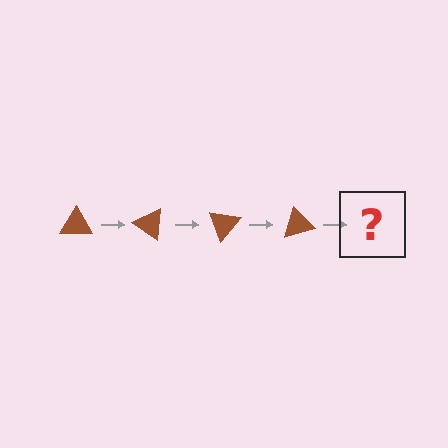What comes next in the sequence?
The next element should be a brown triangle rotated 140 degrees.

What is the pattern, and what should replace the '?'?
The pattern is that the triangle rotates 35 degrees each step. The '?' should be a brown triangle rotated 140 degrees.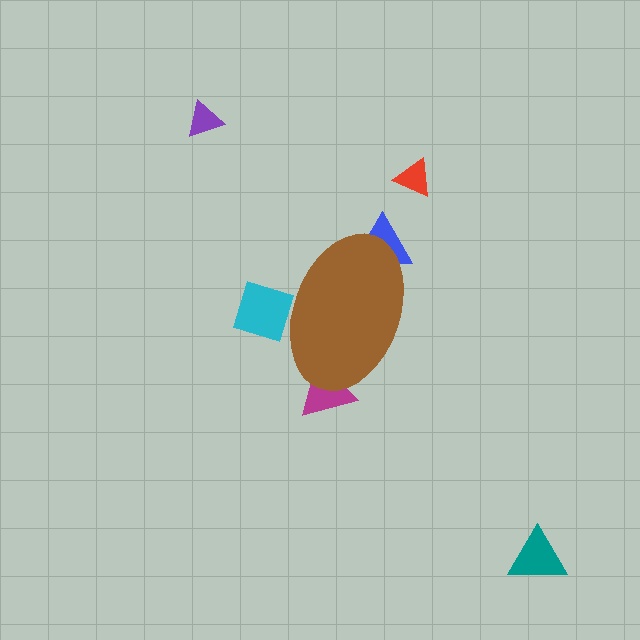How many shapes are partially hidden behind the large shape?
3 shapes are partially hidden.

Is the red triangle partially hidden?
No, the red triangle is fully visible.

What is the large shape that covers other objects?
A brown ellipse.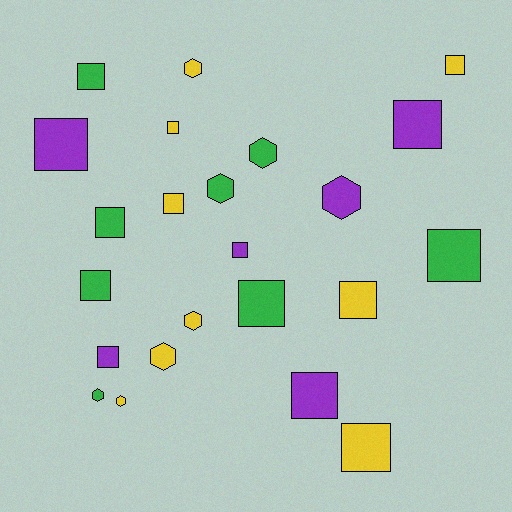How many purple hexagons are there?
There is 1 purple hexagon.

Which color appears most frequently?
Yellow, with 9 objects.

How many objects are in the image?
There are 23 objects.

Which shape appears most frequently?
Square, with 15 objects.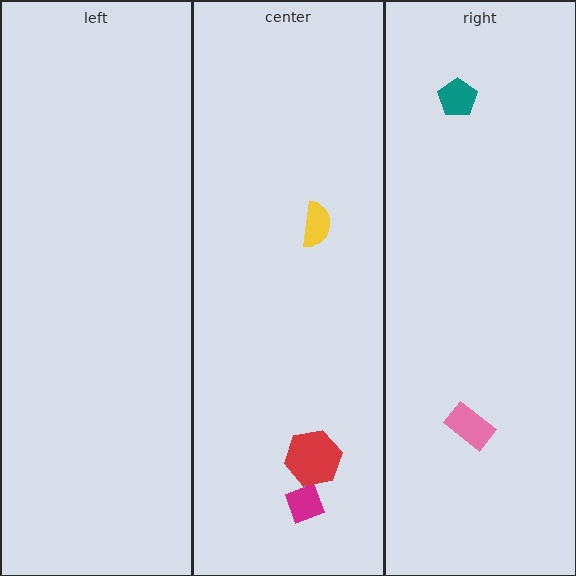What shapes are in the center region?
The yellow semicircle, the magenta diamond, the red hexagon.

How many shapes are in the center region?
3.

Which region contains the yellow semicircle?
The center region.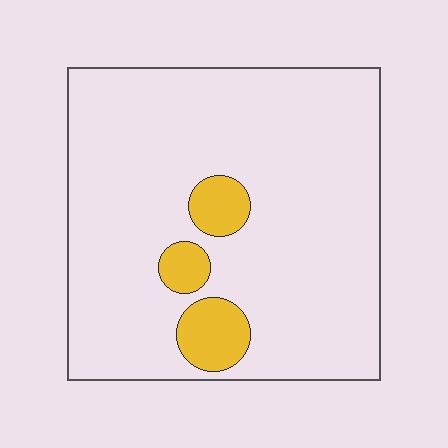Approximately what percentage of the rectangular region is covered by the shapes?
Approximately 10%.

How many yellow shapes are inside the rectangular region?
3.